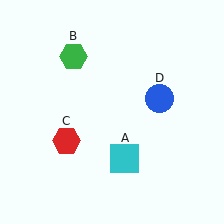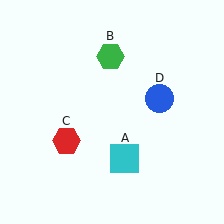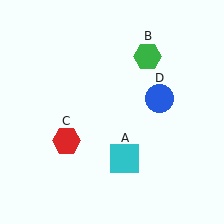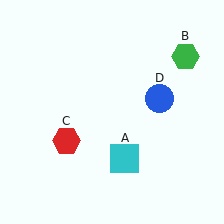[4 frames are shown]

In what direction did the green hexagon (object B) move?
The green hexagon (object B) moved right.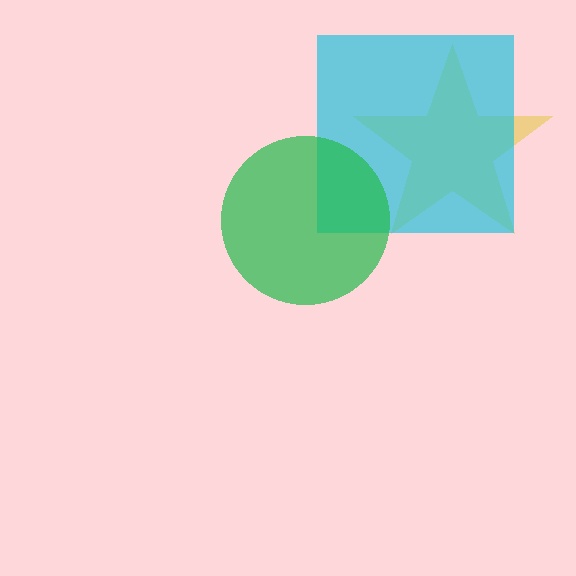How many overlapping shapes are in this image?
There are 3 overlapping shapes in the image.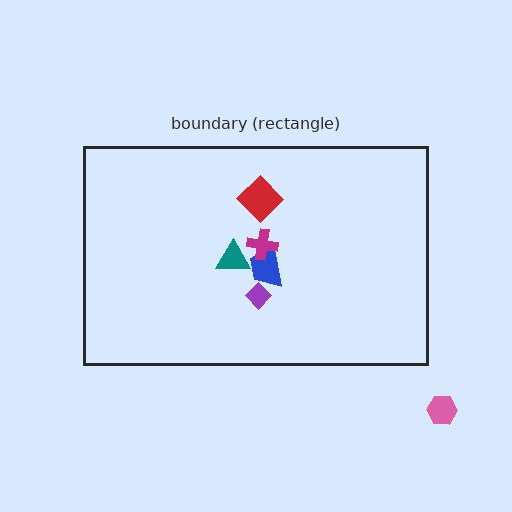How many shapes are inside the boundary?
5 inside, 1 outside.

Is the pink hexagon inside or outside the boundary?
Outside.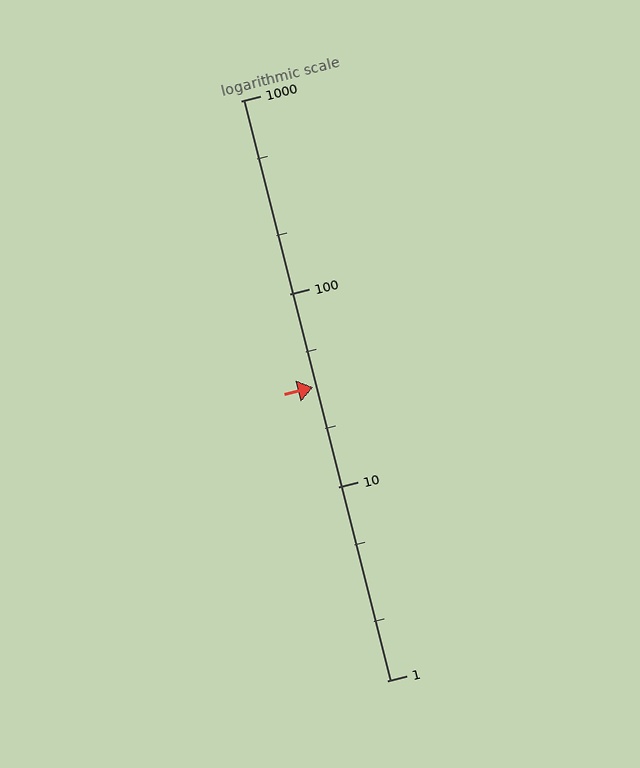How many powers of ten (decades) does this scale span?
The scale spans 3 decades, from 1 to 1000.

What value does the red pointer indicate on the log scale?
The pointer indicates approximately 33.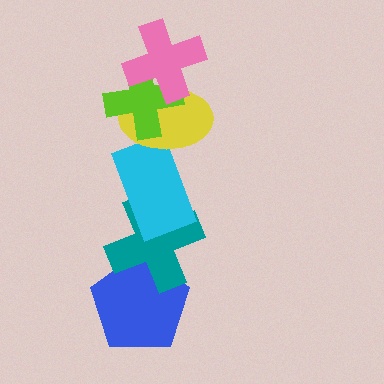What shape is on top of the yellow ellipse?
The lime cross is on top of the yellow ellipse.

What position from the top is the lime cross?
The lime cross is 2nd from the top.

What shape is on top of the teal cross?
The cyan rectangle is on top of the teal cross.